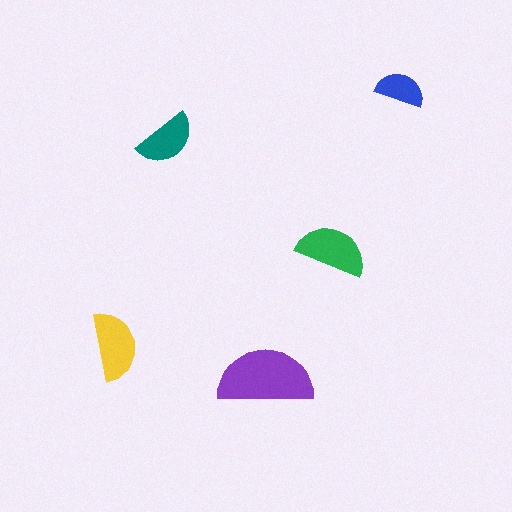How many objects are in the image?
There are 5 objects in the image.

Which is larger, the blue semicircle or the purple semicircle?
The purple one.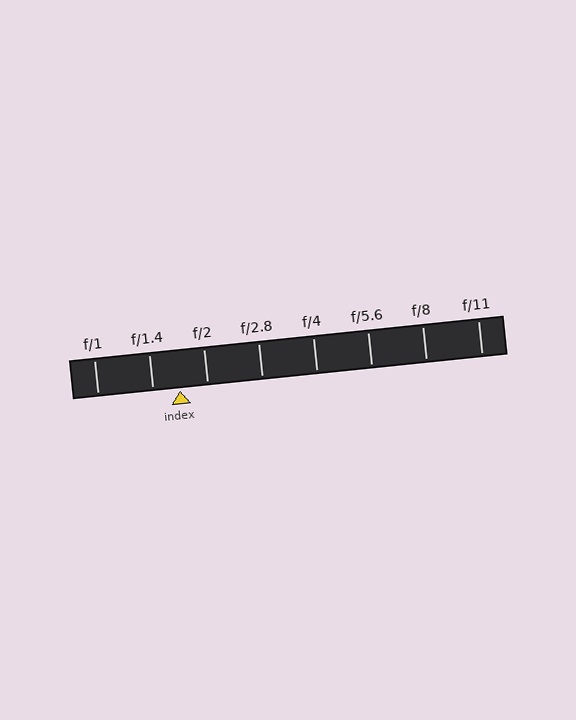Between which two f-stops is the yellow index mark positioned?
The index mark is between f/1.4 and f/2.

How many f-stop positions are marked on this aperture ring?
There are 8 f-stop positions marked.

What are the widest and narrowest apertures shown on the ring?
The widest aperture shown is f/1 and the narrowest is f/11.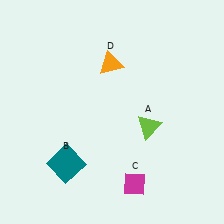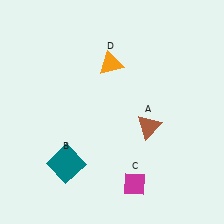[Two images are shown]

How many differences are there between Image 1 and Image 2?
There is 1 difference between the two images.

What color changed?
The triangle (A) changed from lime in Image 1 to brown in Image 2.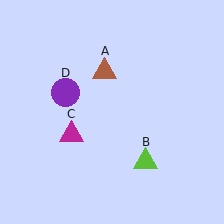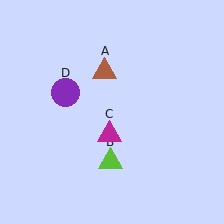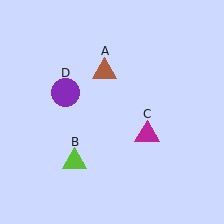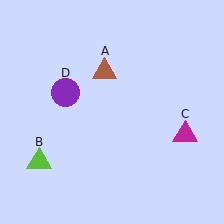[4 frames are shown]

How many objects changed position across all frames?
2 objects changed position: lime triangle (object B), magenta triangle (object C).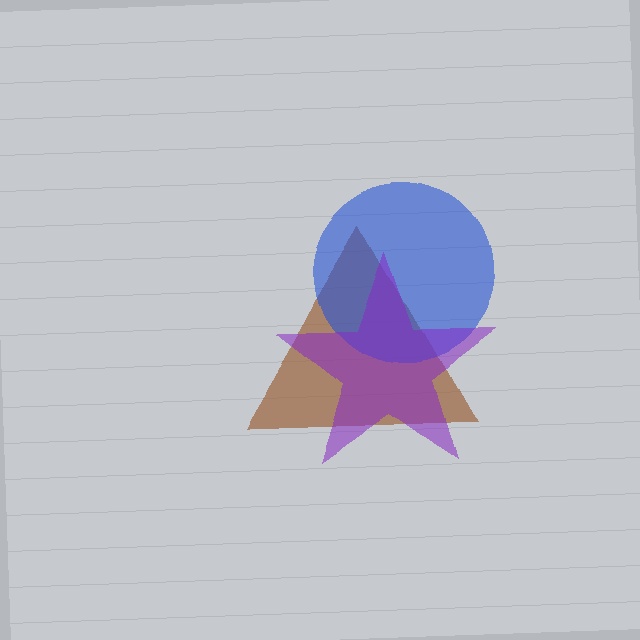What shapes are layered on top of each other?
The layered shapes are: a brown triangle, a blue circle, a purple star.